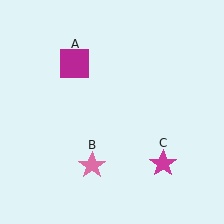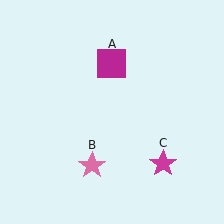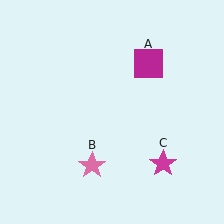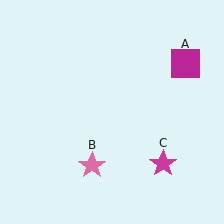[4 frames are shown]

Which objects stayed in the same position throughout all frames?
Pink star (object B) and magenta star (object C) remained stationary.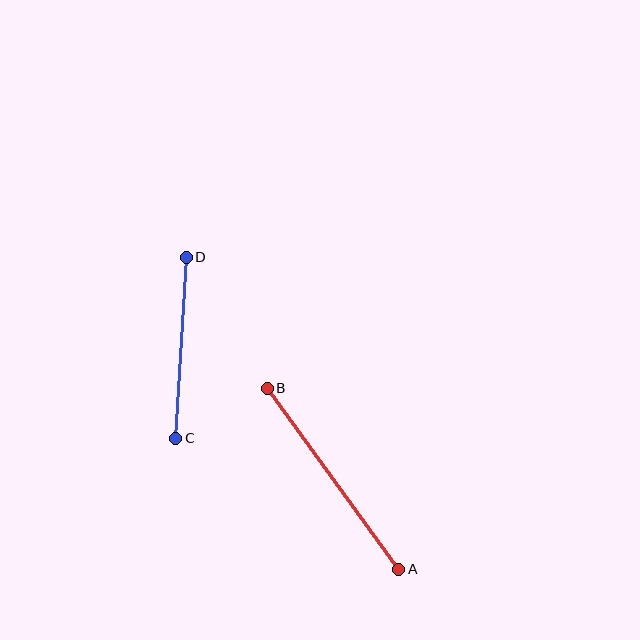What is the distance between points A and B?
The distance is approximately 223 pixels.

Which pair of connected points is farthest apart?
Points A and B are farthest apart.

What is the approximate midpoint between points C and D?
The midpoint is at approximately (181, 348) pixels.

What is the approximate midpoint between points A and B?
The midpoint is at approximately (333, 479) pixels.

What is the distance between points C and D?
The distance is approximately 182 pixels.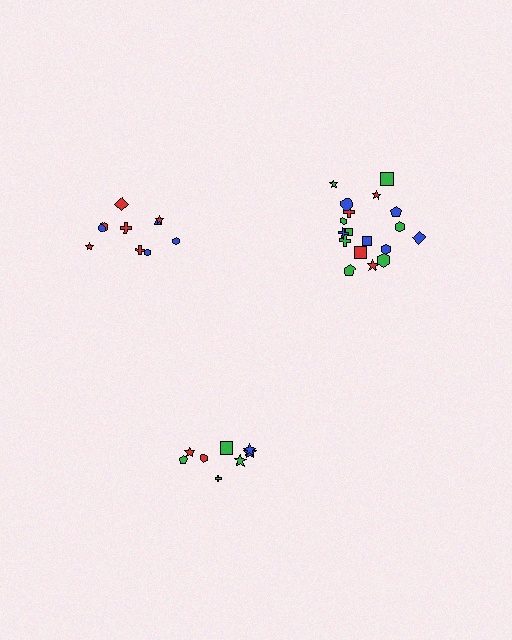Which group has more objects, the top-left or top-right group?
The top-right group.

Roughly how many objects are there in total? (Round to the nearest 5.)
Roughly 35 objects in total.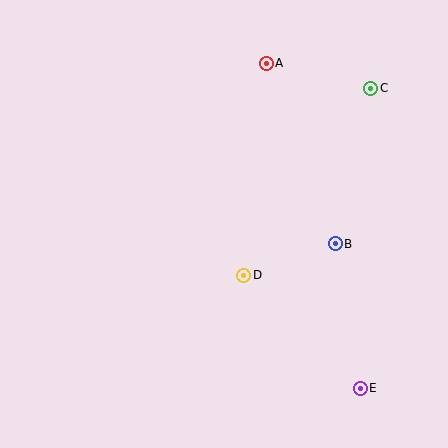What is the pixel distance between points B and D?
The distance between B and D is 96 pixels.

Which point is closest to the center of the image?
Point D at (244, 275) is closest to the center.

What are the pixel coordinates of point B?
Point B is at (335, 244).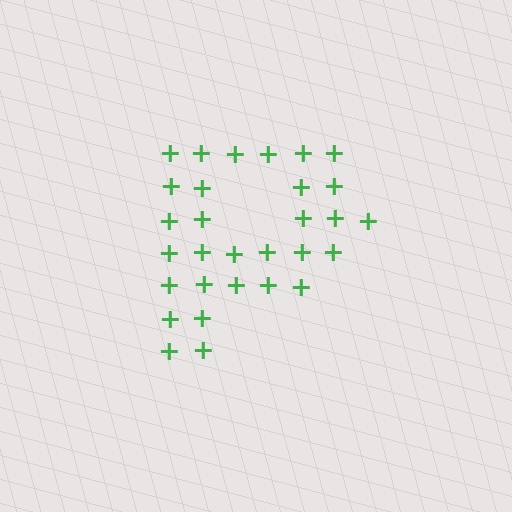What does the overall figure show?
The overall figure shows the letter P.